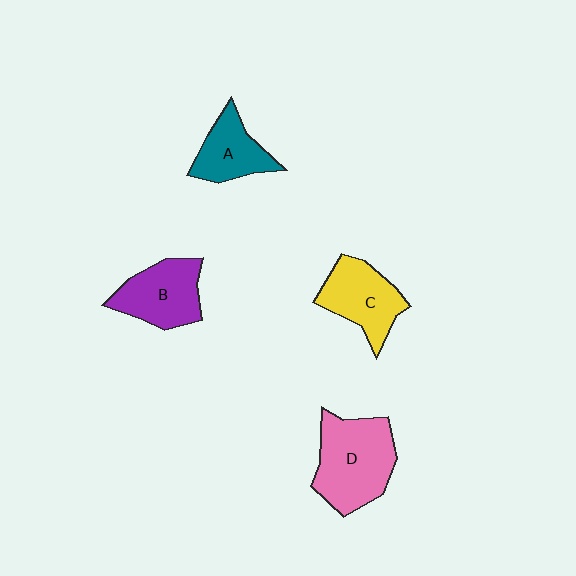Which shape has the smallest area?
Shape A (teal).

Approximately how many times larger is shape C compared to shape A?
Approximately 1.2 times.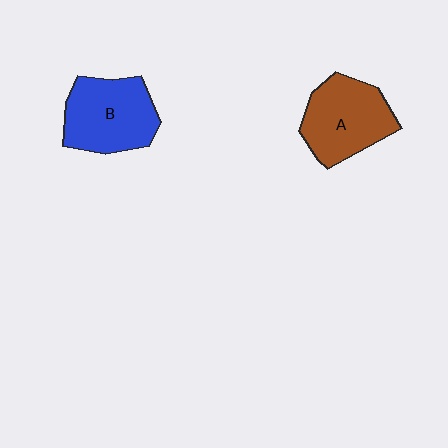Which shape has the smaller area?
Shape A (brown).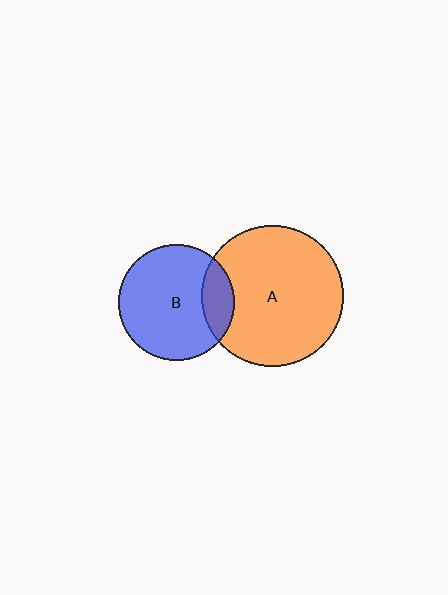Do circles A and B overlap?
Yes.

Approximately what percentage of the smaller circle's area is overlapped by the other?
Approximately 20%.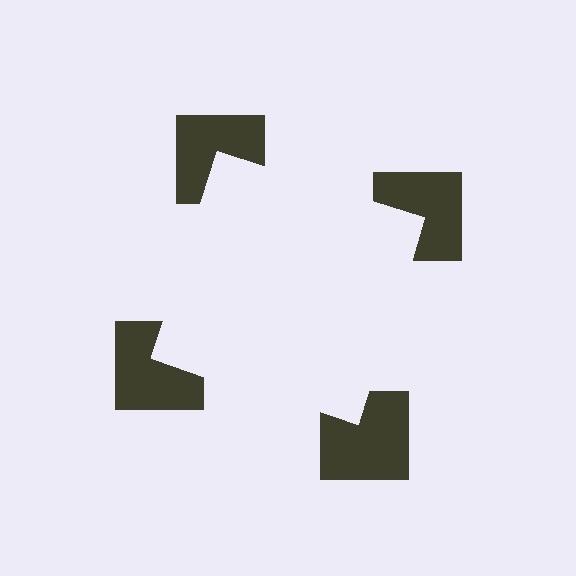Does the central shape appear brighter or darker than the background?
It typically appears slightly brighter than the background, even though no actual brightness change is drawn.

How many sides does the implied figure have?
4 sides.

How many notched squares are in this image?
There are 4 — one at each vertex of the illusory square.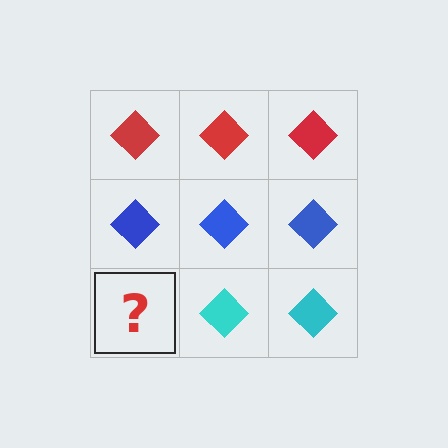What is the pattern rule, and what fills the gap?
The rule is that each row has a consistent color. The gap should be filled with a cyan diamond.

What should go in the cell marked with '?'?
The missing cell should contain a cyan diamond.